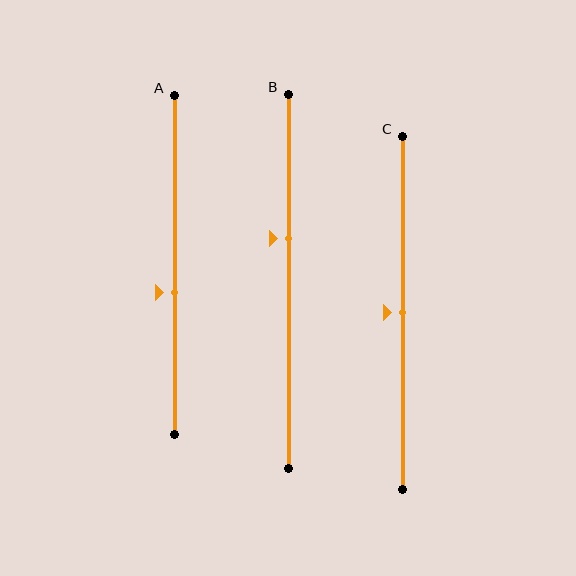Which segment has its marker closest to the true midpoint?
Segment C has its marker closest to the true midpoint.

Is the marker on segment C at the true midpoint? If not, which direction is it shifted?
Yes, the marker on segment C is at the true midpoint.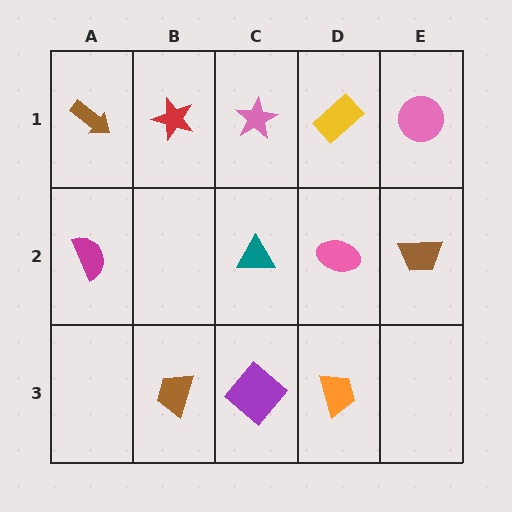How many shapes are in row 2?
4 shapes.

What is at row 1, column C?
A pink star.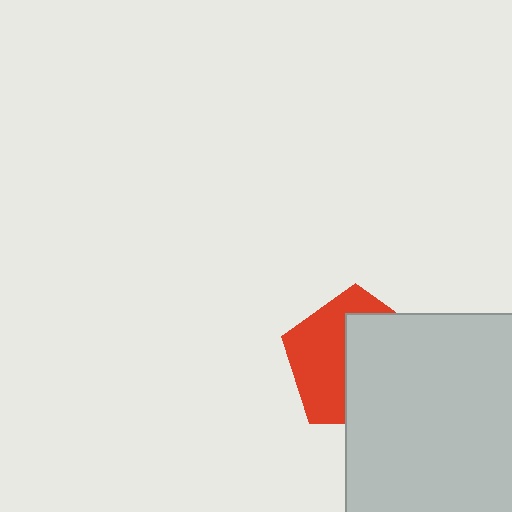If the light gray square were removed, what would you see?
You would see the complete red pentagon.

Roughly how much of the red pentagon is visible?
About half of it is visible (roughly 47%).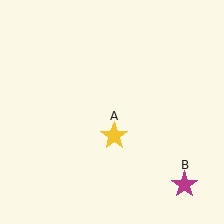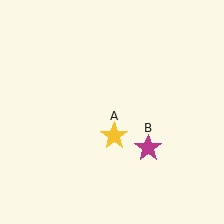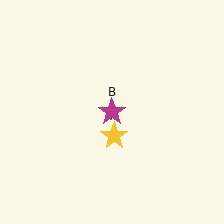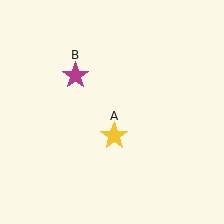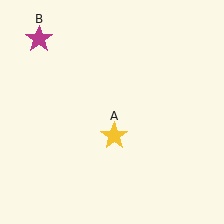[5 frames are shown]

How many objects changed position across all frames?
1 object changed position: magenta star (object B).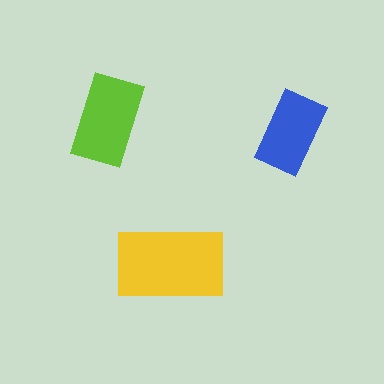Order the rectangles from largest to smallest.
the yellow one, the lime one, the blue one.